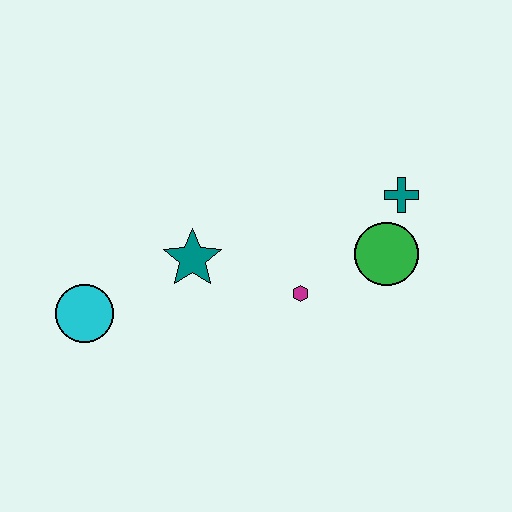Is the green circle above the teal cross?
No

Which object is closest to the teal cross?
The green circle is closest to the teal cross.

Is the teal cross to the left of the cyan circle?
No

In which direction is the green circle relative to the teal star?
The green circle is to the right of the teal star.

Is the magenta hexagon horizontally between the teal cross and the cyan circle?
Yes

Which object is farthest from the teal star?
The teal cross is farthest from the teal star.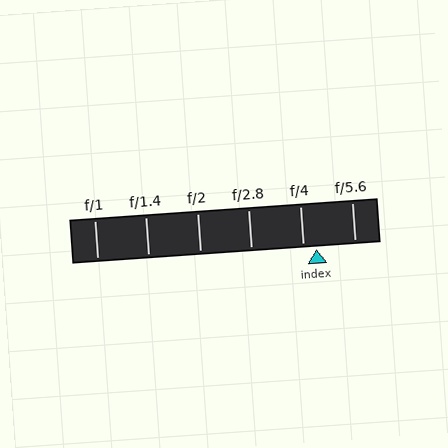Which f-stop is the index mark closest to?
The index mark is closest to f/4.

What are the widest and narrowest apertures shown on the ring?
The widest aperture shown is f/1 and the narrowest is f/5.6.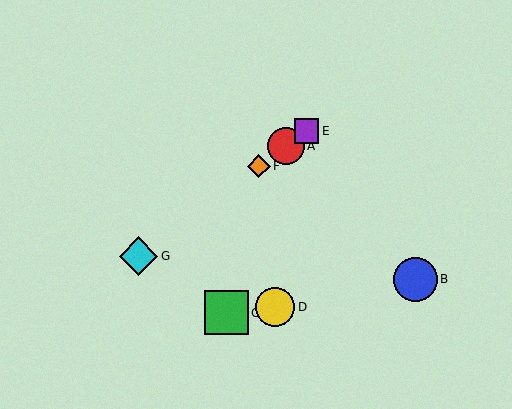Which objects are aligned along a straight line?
Objects A, E, F, G are aligned along a straight line.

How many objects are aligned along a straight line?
4 objects (A, E, F, G) are aligned along a straight line.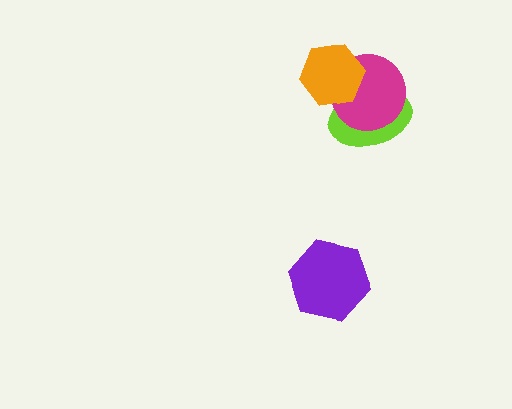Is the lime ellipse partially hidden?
Yes, it is partially covered by another shape.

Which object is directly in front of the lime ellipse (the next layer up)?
The magenta circle is directly in front of the lime ellipse.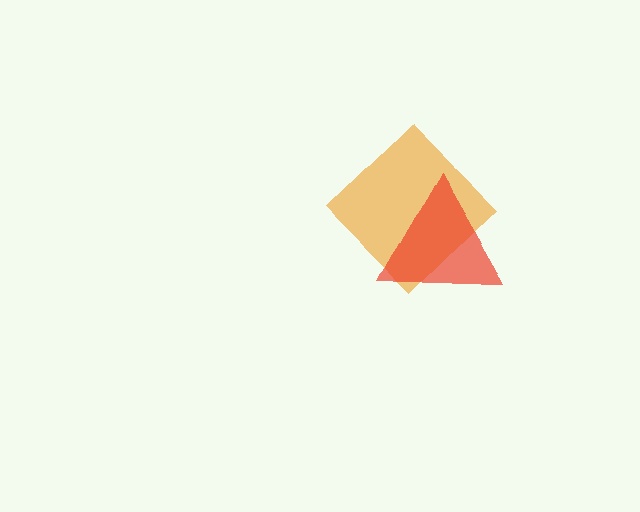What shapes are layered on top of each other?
The layered shapes are: an orange diamond, a red triangle.